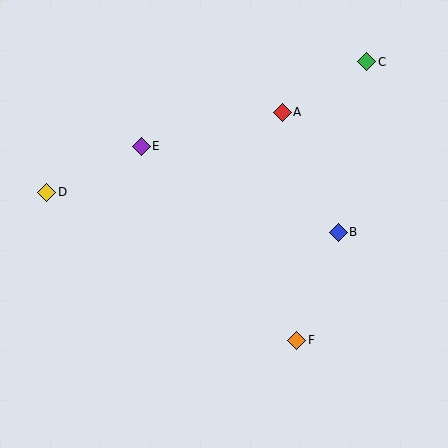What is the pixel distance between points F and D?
The distance between F and D is 291 pixels.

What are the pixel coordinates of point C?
Point C is at (367, 62).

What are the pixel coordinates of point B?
Point B is at (338, 232).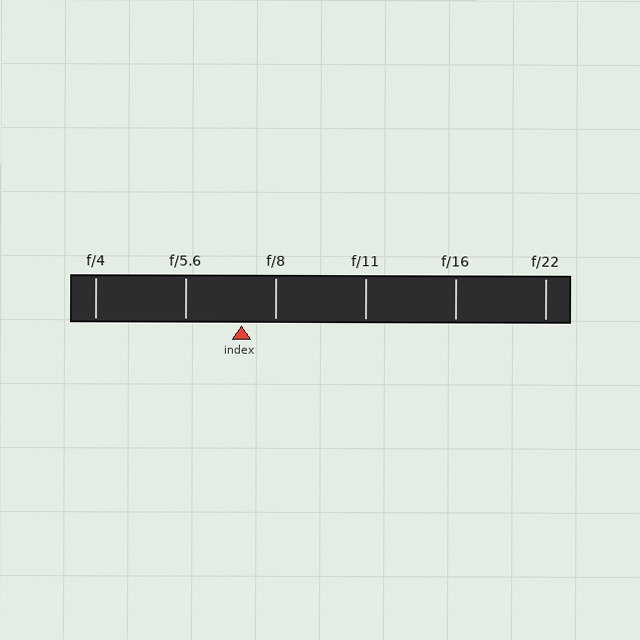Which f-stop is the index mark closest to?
The index mark is closest to f/8.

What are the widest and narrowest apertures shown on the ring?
The widest aperture shown is f/4 and the narrowest is f/22.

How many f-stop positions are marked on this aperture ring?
There are 6 f-stop positions marked.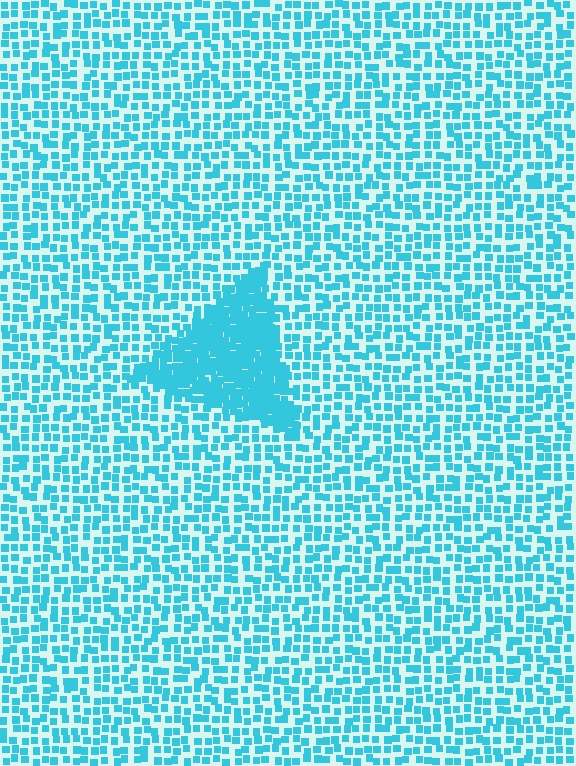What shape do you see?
I see a triangle.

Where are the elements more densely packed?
The elements are more densely packed inside the triangle boundary.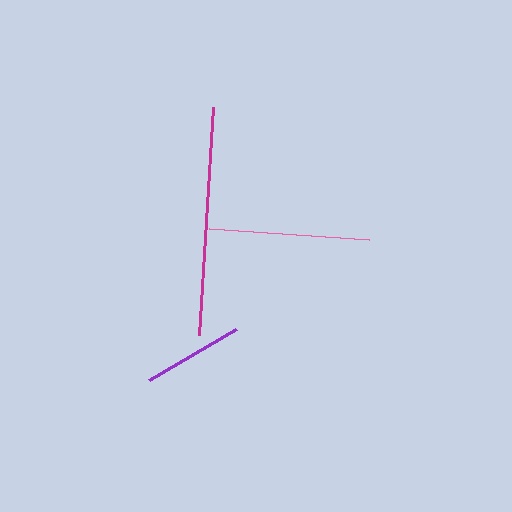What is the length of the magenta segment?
The magenta segment is approximately 229 pixels long.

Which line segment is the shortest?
The purple line is the shortest at approximately 100 pixels.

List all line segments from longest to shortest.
From longest to shortest: magenta, pink, purple.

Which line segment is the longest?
The magenta line is the longest at approximately 229 pixels.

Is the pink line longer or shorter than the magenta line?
The magenta line is longer than the pink line.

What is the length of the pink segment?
The pink segment is approximately 161 pixels long.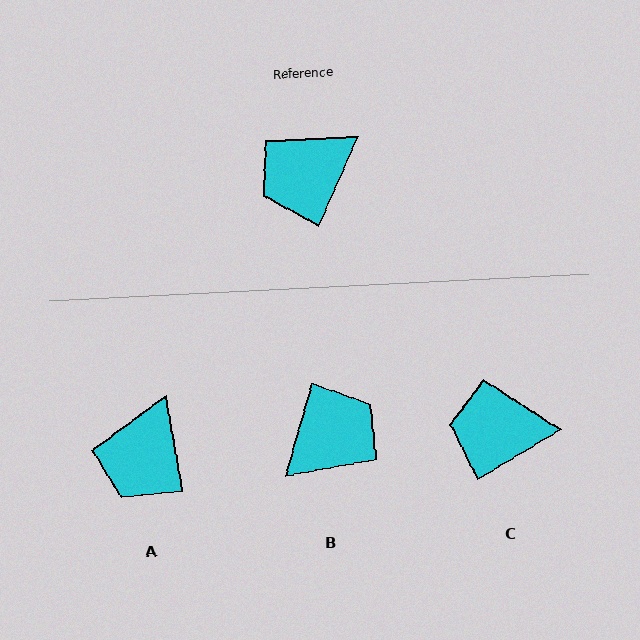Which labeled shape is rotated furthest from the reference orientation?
B, about 172 degrees away.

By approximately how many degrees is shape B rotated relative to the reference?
Approximately 172 degrees clockwise.